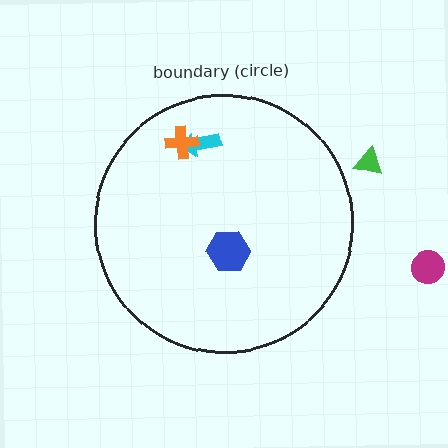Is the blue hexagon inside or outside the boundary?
Inside.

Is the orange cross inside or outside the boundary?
Inside.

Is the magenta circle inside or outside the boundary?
Outside.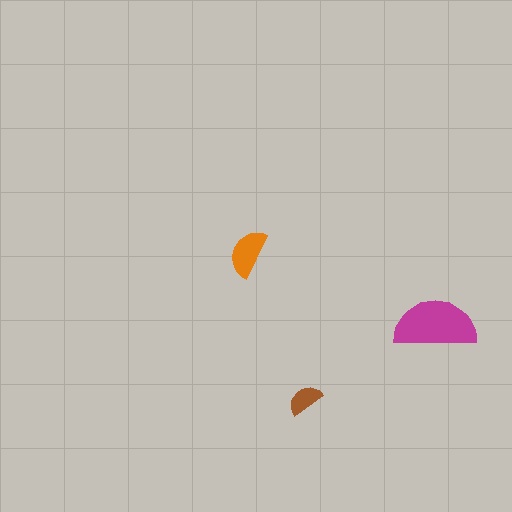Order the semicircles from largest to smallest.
the magenta one, the orange one, the brown one.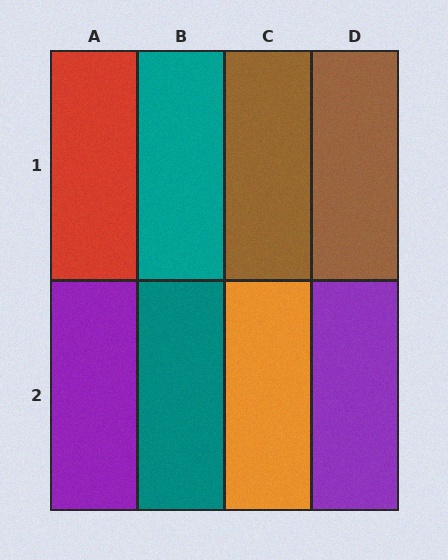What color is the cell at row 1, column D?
Brown.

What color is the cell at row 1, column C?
Brown.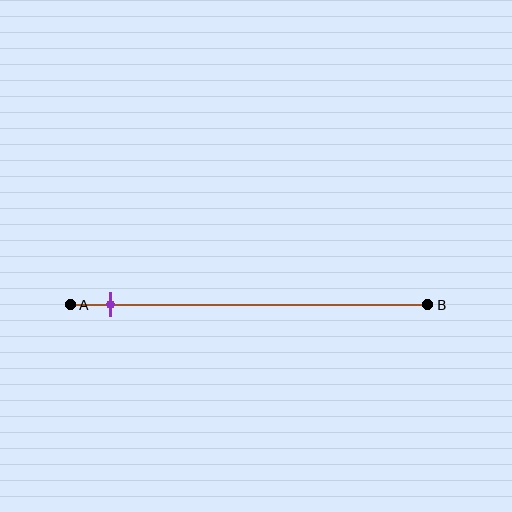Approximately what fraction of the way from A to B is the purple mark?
The purple mark is approximately 10% of the way from A to B.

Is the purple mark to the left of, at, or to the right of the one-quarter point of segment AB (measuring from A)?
The purple mark is to the left of the one-quarter point of segment AB.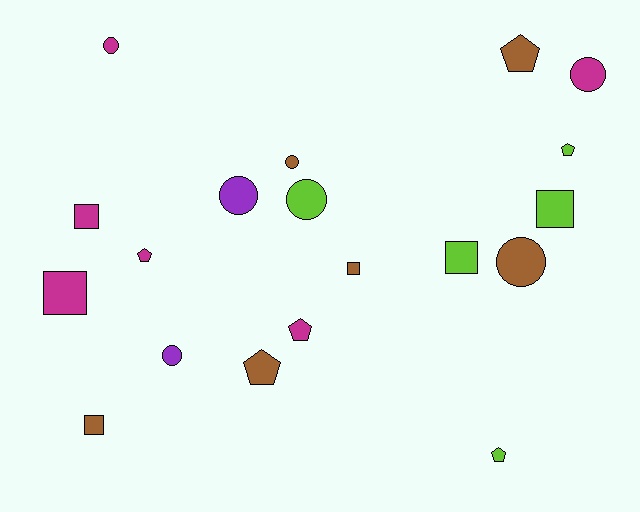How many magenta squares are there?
There are 2 magenta squares.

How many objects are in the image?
There are 19 objects.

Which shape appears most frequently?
Circle, with 7 objects.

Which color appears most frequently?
Brown, with 6 objects.